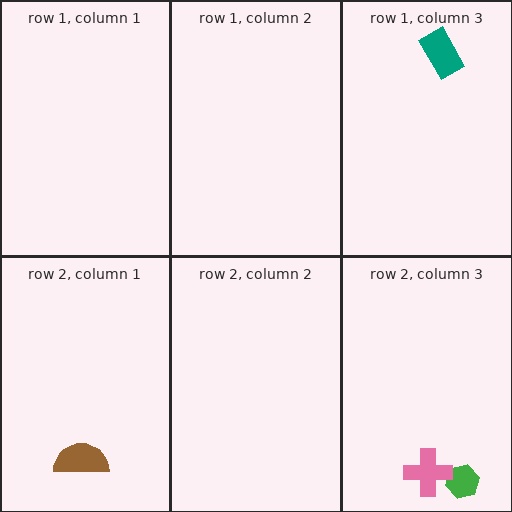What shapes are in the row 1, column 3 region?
The teal rectangle.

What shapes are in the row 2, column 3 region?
The green hexagon, the pink cross.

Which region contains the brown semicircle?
The row 2, column 1 region.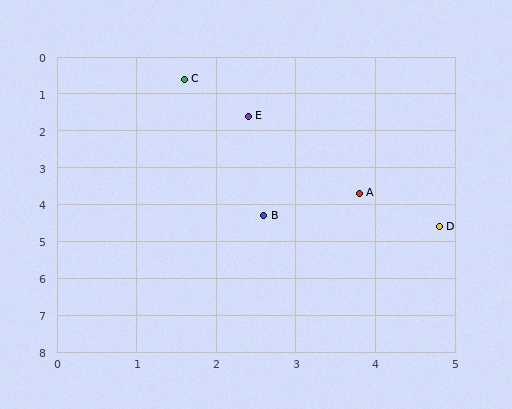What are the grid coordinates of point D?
Point D is at approximately (4.8, 4.6).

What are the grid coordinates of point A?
Point A is at approximately (3.8, 3.7).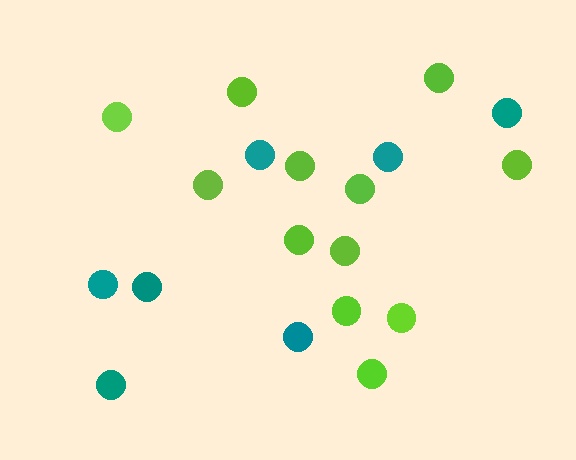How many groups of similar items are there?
There are 2 groups: one group of teal circles (7) and one group of lime circles (12).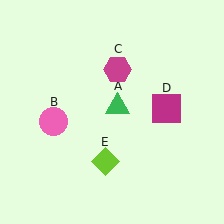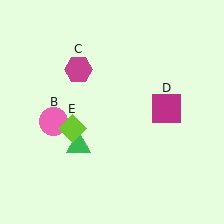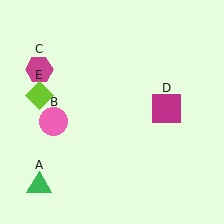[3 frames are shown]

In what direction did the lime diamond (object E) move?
The lime diamond (object E) moved up and to the left.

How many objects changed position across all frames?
3 objects changed position: green triangle (object A), magenta hexagon (object C), lime diamond (object E).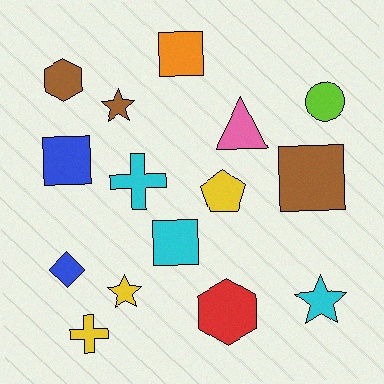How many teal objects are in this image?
There are no teal objects.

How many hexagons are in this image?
There are 2 hexagons.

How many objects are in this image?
There are 15 objects.